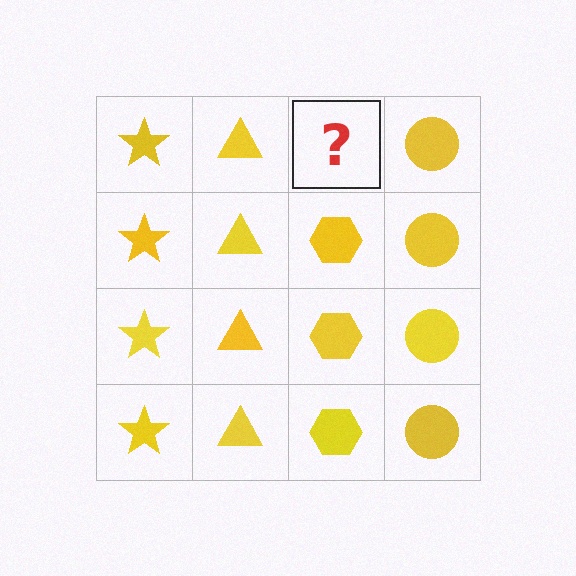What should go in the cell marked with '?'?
The missing cell should contain a yellow hexagon.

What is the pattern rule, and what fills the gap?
The rule is that each column has a consistent shape. The gap should be filled with a yellow hexagon.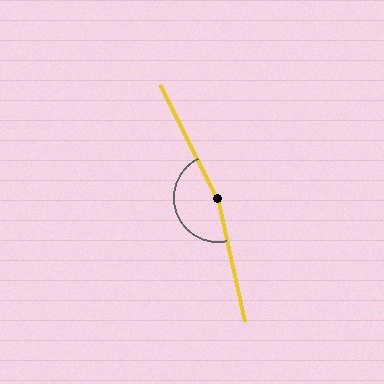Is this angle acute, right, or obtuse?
It is obtuse.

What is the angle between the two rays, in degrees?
Approximately 165 degrees.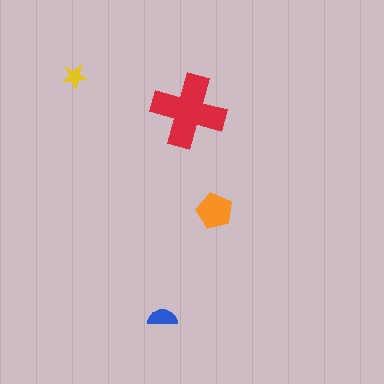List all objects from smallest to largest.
The yellow star, the blue semicircle, the orange pentagon, the red cross.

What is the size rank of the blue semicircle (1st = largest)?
3rd.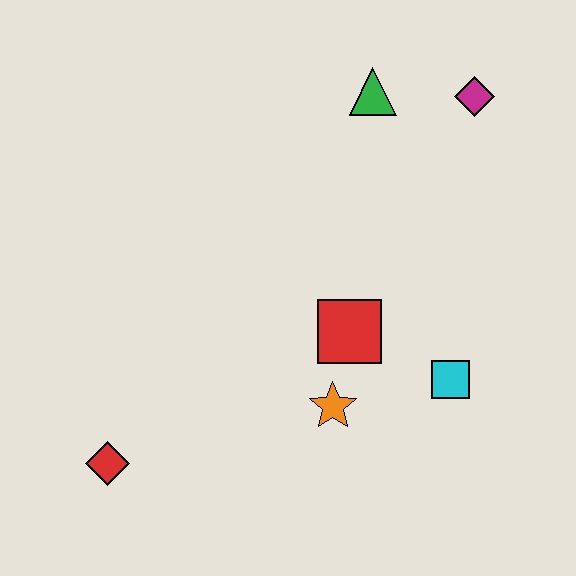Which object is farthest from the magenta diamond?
The red diamond is farthest from the magenta diamond.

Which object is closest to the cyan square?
The red square is closest to the cyan square.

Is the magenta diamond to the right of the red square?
Yes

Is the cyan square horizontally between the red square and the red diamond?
No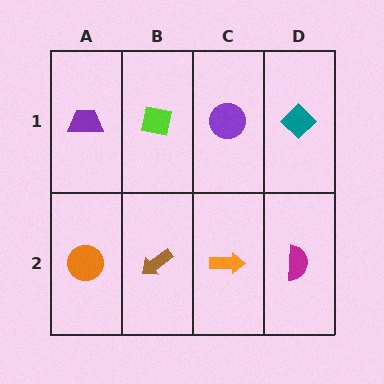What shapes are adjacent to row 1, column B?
A brown arrow (row 2, column B), a purple trapezoid (row 1, column A), a purple circle (row 1, column C).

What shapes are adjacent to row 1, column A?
An orange circle (row 2, column A), a lime square (row 1, column B).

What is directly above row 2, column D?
A teal diamond.